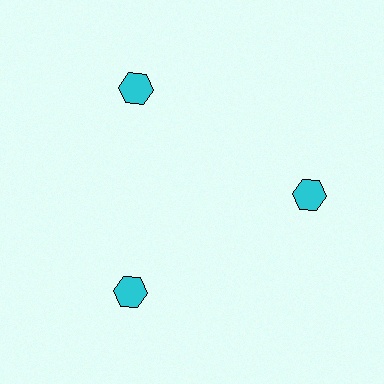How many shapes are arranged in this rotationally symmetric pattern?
There are 3 shapes, arranged in 3 groups of 1.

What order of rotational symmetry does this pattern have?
This pattern has 3-fold rotational symmetry.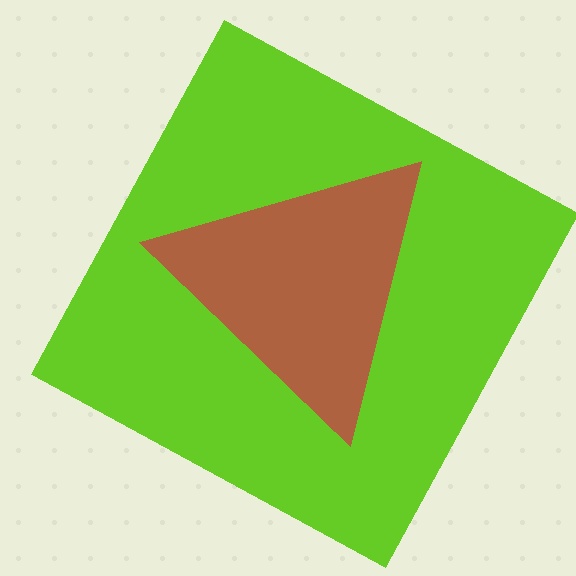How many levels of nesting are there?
2.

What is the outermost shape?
The lime square.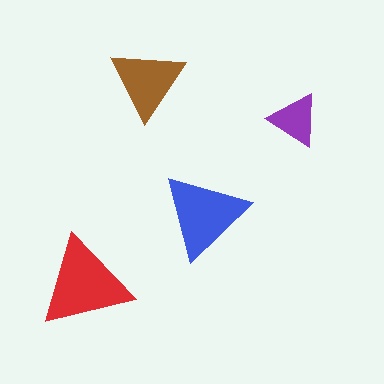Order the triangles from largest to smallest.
the red one, the blue one, the brown one, the purple one.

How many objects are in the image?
There are 4 objects in the image.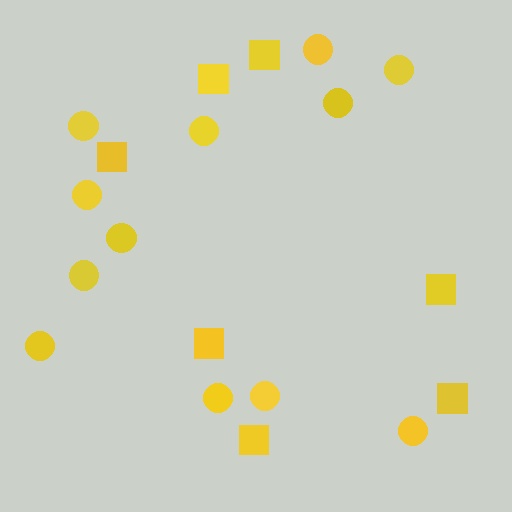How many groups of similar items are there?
There are 2 groups: one group of squares (7) and one group of circles (12).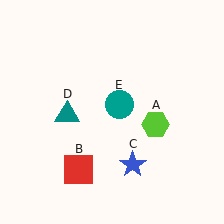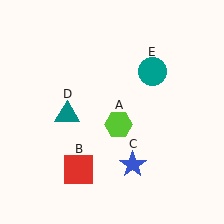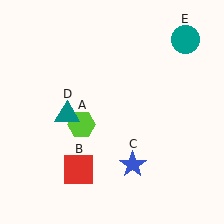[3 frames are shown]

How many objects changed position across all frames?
2 objects changed position: lime hexagon (object A), teal circle (object E).